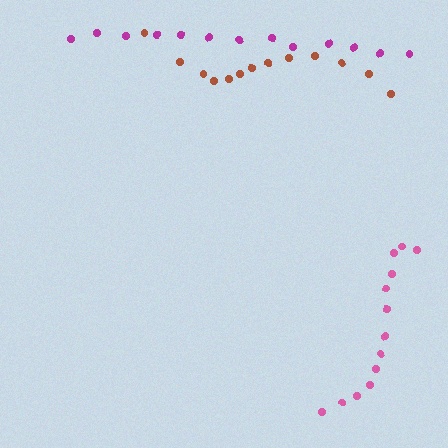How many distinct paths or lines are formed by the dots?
There are 3 distinct paths.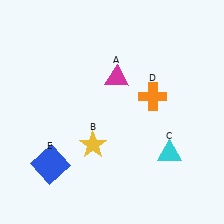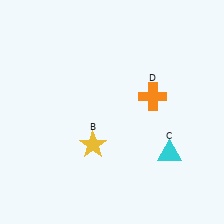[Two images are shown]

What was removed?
The blue square (E), the magenta triangle (A) were removed in Image 2.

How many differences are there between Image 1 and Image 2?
There are 2 differences between the two images.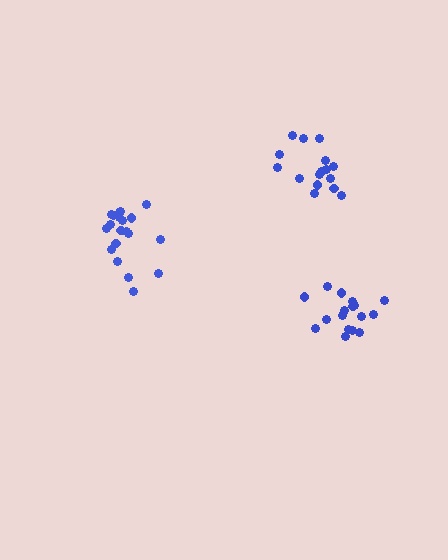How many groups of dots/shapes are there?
There are 3 groups.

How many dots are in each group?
Group 1: 20 dots, Group 2: 16 dots, Group 3: 17 dots (53 total).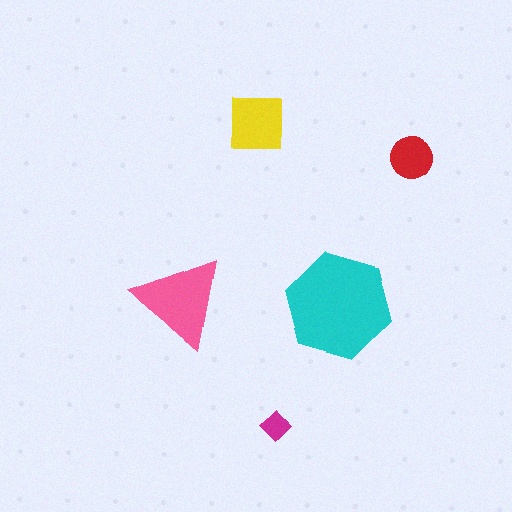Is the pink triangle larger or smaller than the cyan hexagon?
Smaller.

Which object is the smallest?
The magenta diamond.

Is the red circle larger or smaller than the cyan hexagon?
Smaller.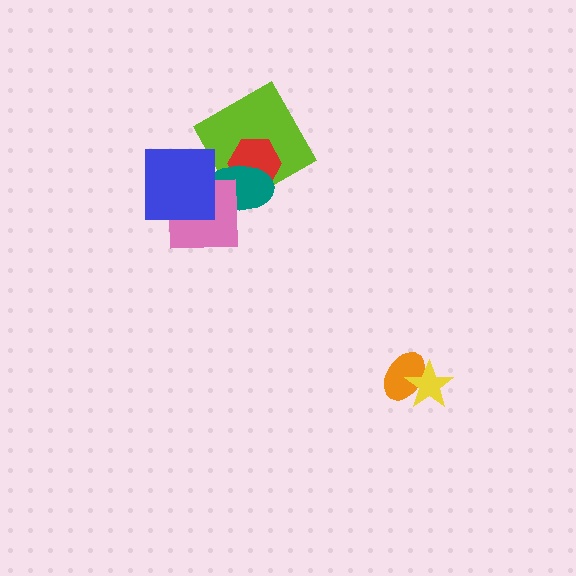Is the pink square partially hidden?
Yes, it is partially covered by another shape.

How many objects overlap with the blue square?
2 objects overlap with the blue square.